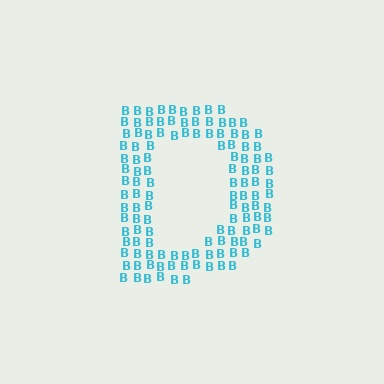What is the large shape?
The large shape is the letter D.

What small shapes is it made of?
It is made of small letter B's.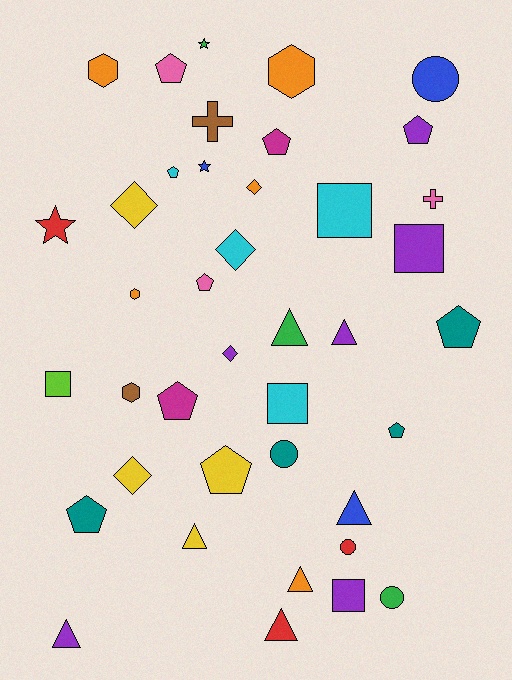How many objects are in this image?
There are 40 objects.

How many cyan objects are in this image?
There are 4 cyan objects.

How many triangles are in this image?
There are 7 triangles.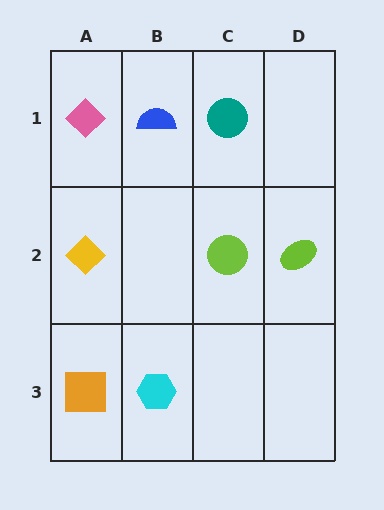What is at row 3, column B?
A cyan hexagon.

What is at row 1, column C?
A teal circle.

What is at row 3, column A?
An orange square.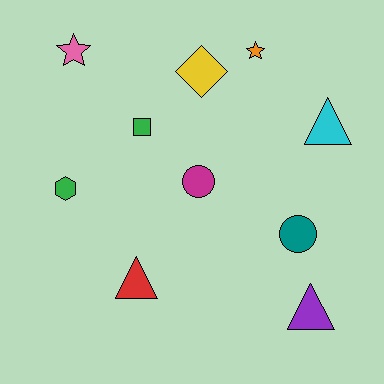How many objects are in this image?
There are 10 objects.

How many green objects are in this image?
There are 2 green objects.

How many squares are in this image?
There is 1 square.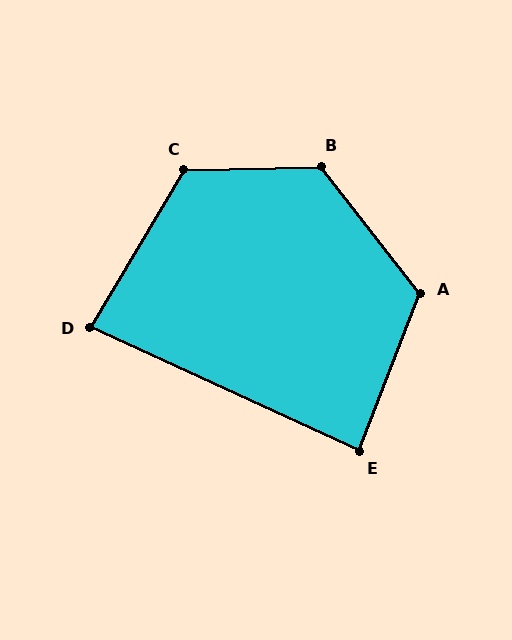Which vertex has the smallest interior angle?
D, at approximately 84 degrees.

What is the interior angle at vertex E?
Approximately 87 degrees (approximately right).